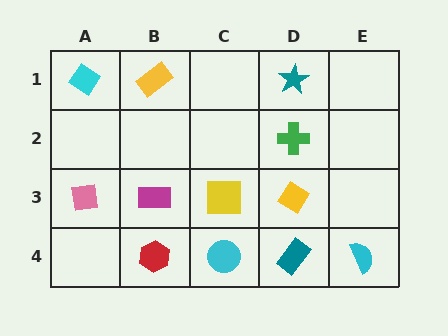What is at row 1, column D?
A teal star.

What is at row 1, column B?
A yellow rectangle.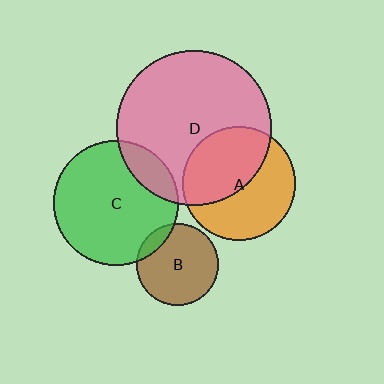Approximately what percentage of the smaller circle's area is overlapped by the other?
Approximately 10%.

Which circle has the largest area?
Circle D (pink).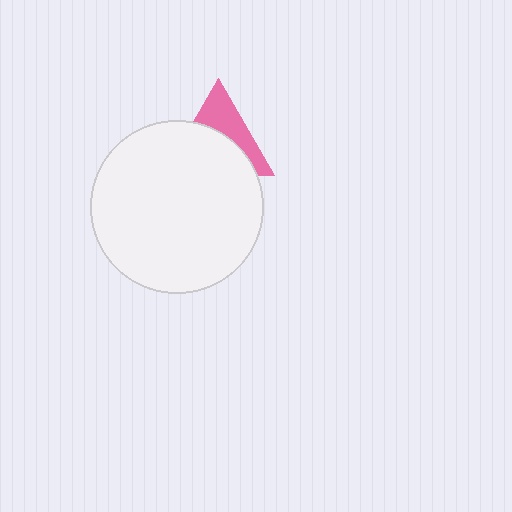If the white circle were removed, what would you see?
You would see the complete pink triangle.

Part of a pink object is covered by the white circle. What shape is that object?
It is a triangle.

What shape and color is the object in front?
The object in front is a white circle.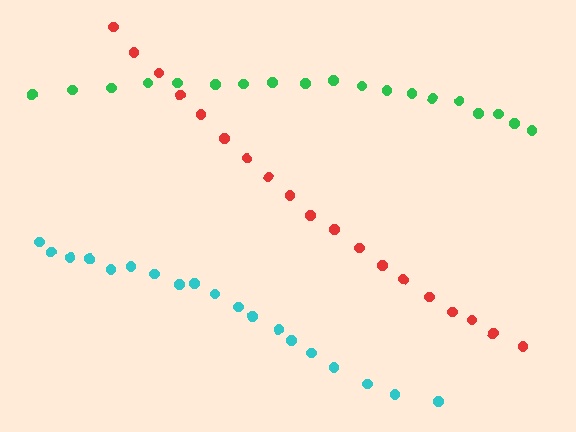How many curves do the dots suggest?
There are 3 distinct paths.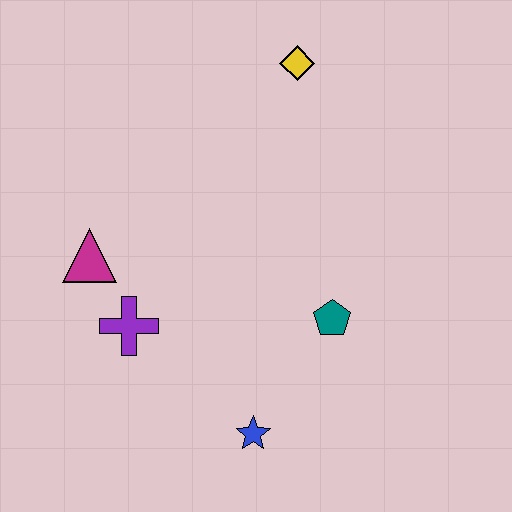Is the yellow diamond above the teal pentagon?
Yes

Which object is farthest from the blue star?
The yellow diamond is farthest from the blue star.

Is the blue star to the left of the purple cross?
No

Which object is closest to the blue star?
The teal pentagon is closest to the blue star.